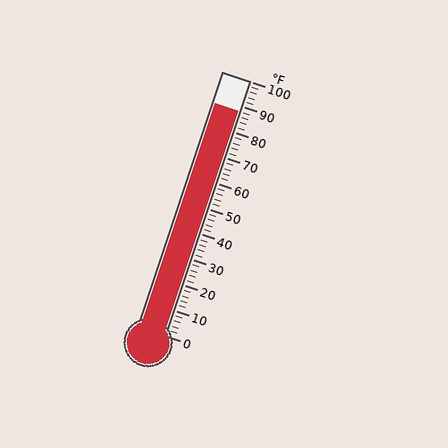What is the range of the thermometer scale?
The thermometer scale ranges from 0°F to 100°F.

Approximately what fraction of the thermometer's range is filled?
The thermometer is filled to approximately 90% of its range.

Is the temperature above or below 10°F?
The temperature is above 10°F.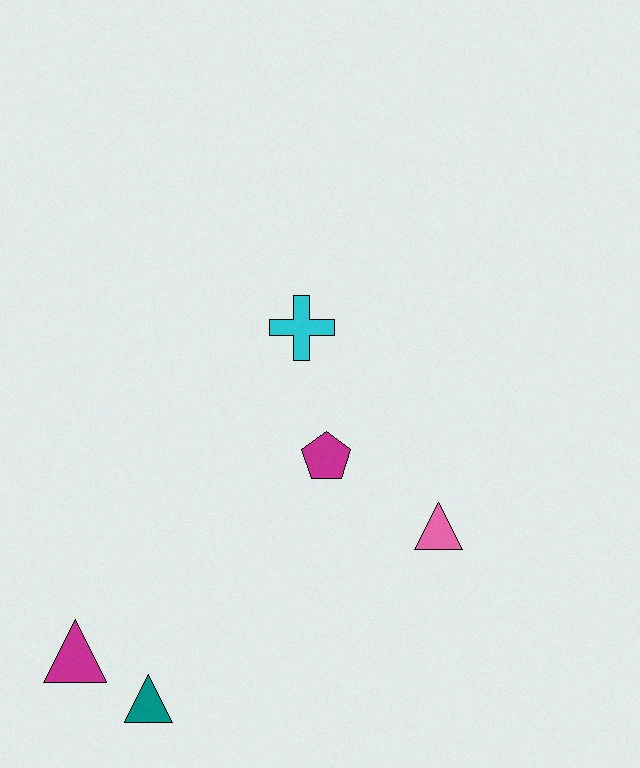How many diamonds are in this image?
There are no diamonds.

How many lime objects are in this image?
There are no lime objects.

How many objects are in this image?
There are 5 objects.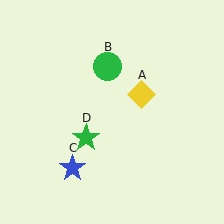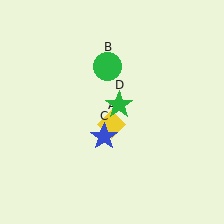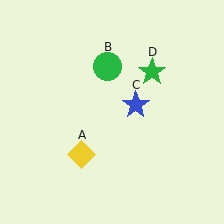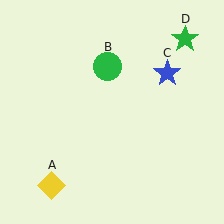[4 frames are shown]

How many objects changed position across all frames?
3 objects changed position: yellow diamond (object A), blue star (object C), green star (object D).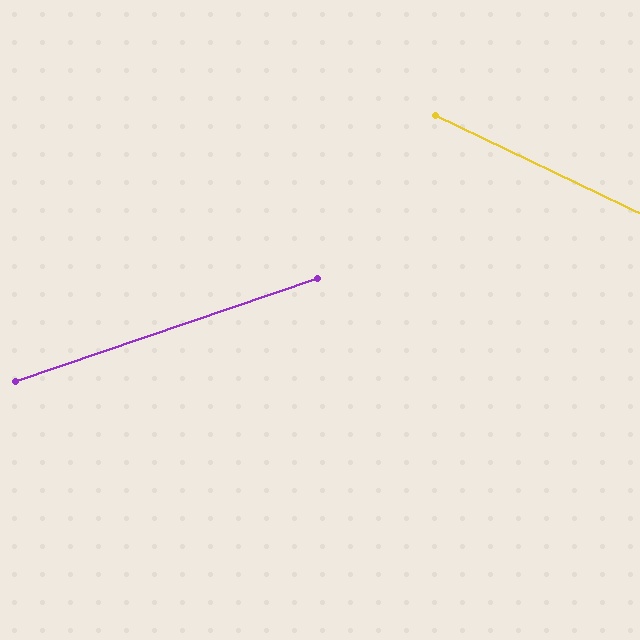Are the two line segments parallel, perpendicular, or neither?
Neither parallel nor perpendicular — they differ by about 44°.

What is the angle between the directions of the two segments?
Approximately 44 degrees.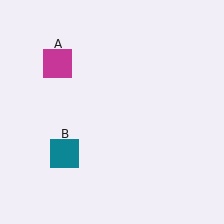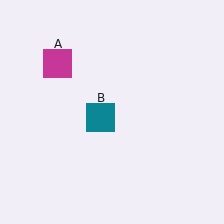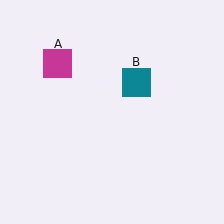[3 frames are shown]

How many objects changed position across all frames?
1 object changed position: teal square (object B).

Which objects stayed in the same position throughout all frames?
Magenta square (object A) remained stationary.